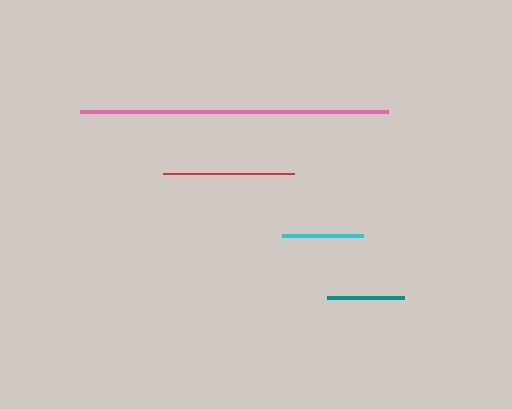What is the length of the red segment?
The red segment is approximately 131 pixels long.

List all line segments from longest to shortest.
From longest to shortest: pink, red, cyan, teal.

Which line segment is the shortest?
The teal line is the shortest at approximately 76 pixels.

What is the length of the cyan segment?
The cyan segment is approximately 81 pixels long.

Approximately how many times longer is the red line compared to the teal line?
The red line is approximately 1.7 times the length of the teal line.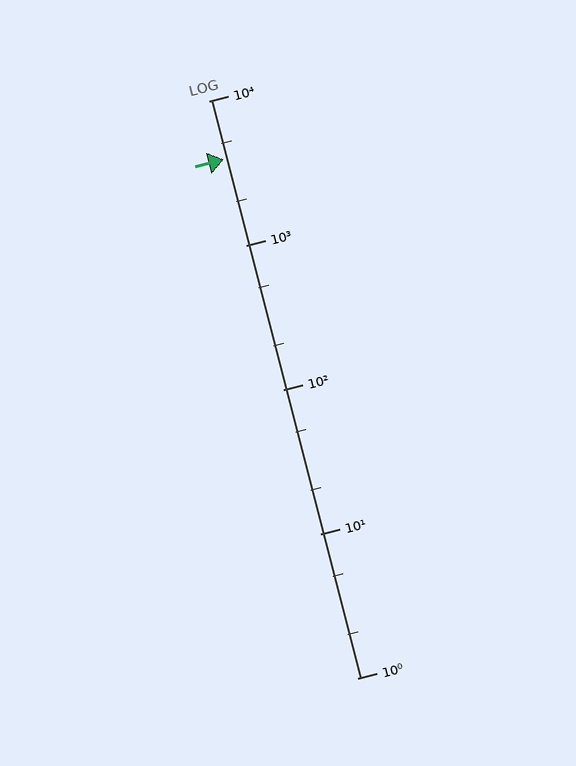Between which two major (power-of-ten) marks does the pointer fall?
The pointer is between 1000 and 10000.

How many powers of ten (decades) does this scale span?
The scale spans 4 decades, from 1 to 10000.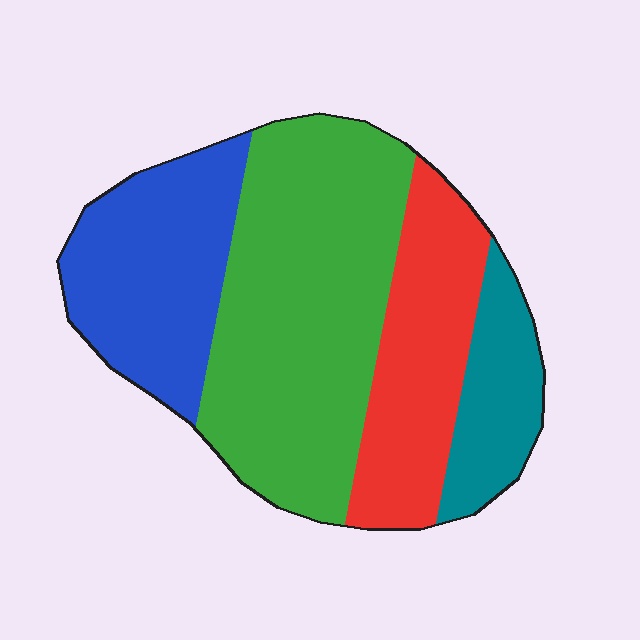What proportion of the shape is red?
Red takes up between a sixth and a third of the shape.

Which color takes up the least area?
Teal, at roughly 10%.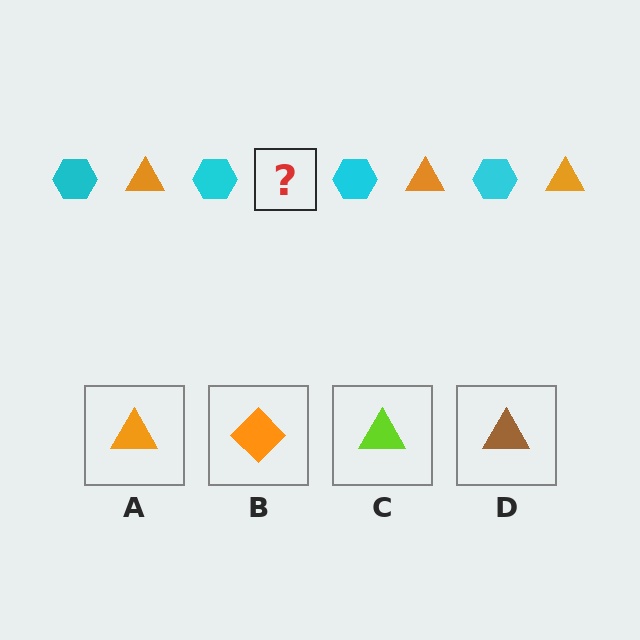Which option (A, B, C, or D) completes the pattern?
A.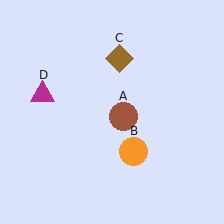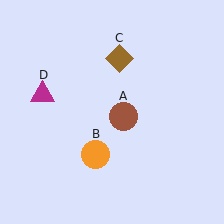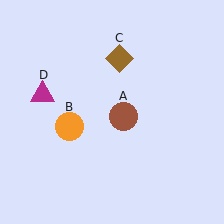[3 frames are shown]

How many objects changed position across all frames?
1 object changed position: orange circle (object B).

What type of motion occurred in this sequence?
The orange circle (object B) rotated clockwise around the center of the scene.